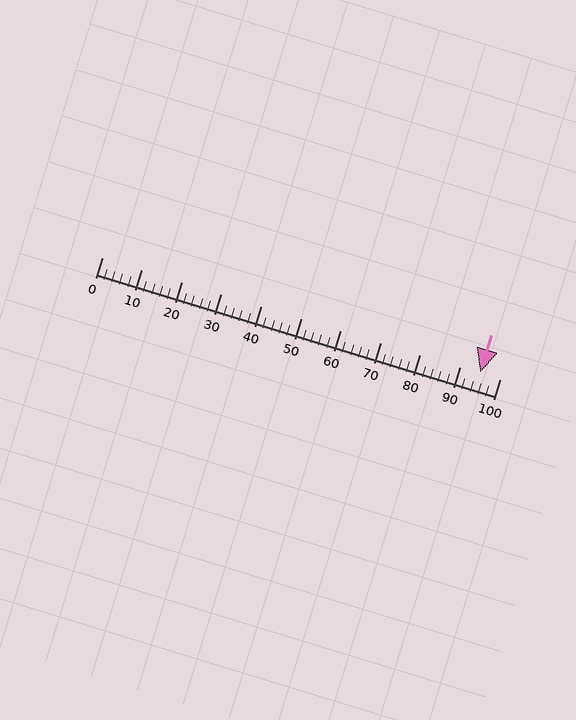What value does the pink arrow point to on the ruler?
The pink arrow points to approximately 95.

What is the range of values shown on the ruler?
The ruler shows values from 0 to 100.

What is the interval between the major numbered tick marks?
The major tick marks are spaced 10 units apart.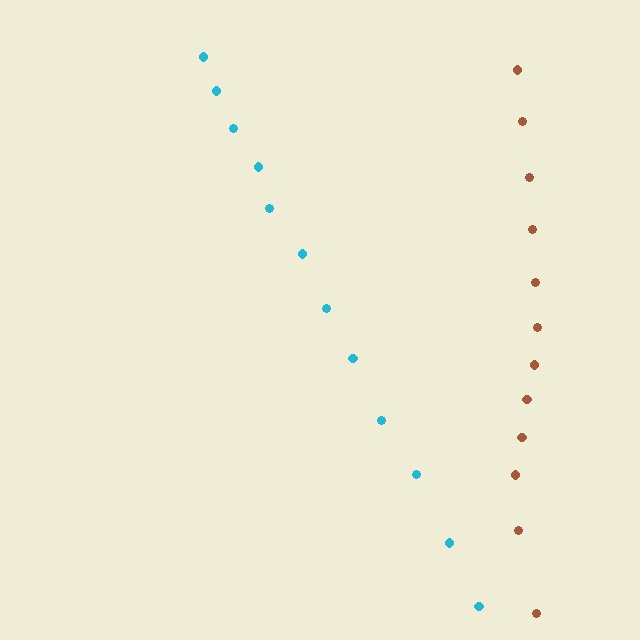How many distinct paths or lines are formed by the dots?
There are 2 distinct paths.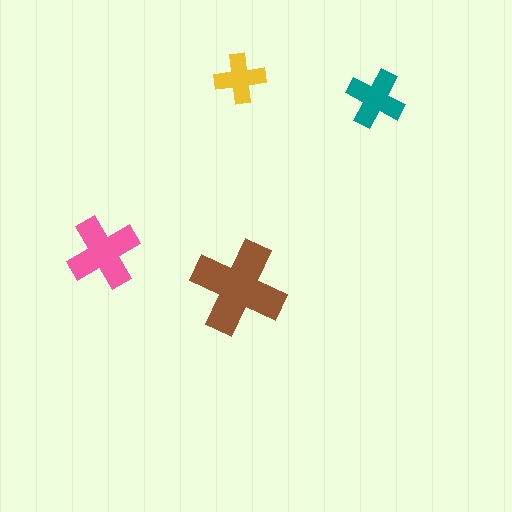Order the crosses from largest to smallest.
the brown one, the pink one, the teal one, the yellow one.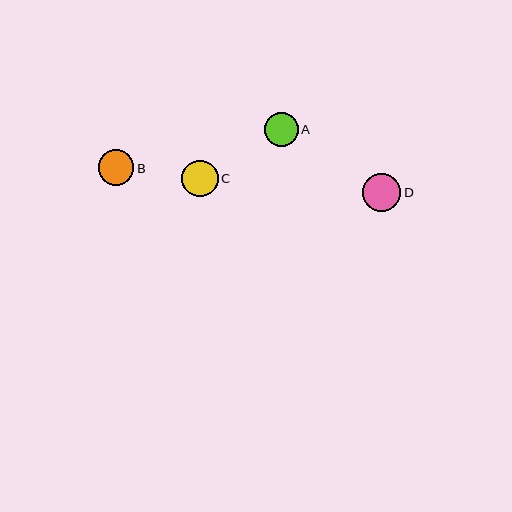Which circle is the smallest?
Circle A is the smallest with a size of approximately 34 pixels.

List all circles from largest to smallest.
From largest to smallest: D, C, B, A.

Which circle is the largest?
Circle D is the largest with a size of approximately 38 pixels.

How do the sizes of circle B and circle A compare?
Circle B and circle A are approximately the same size.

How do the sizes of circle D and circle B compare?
Circle D and circle B are approximately the same size.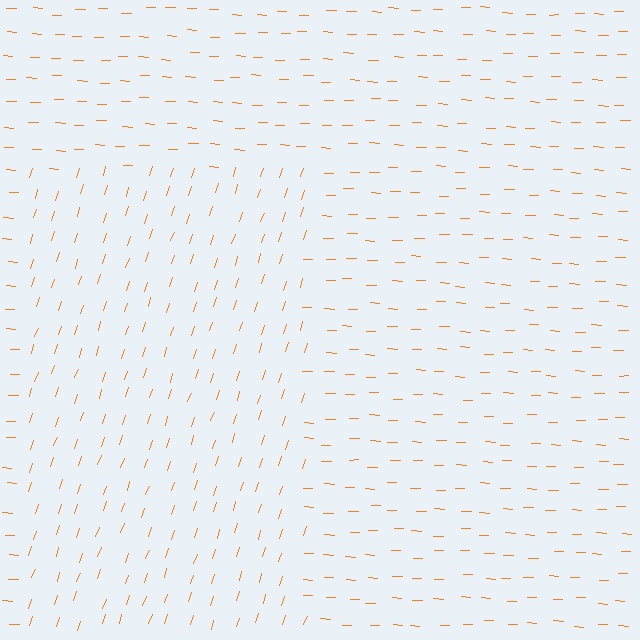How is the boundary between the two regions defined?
The boundary is defined purely by a change in line orientation (approximately 74 degrees difference). All lines are the same color and thickness.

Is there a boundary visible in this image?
Yes, there is a texture boundary formed by a change in line orientation.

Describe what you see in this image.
The image is filled with small orange line segments. A rectangle region in the image has lines oriented differently from the surrounding lines, creating a visible texture boundary.